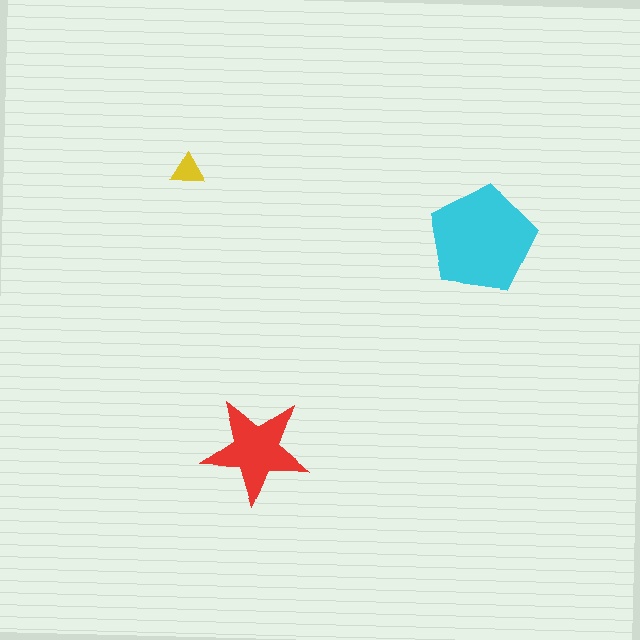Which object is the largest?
The cyan pentagon.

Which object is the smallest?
The yellow triangle.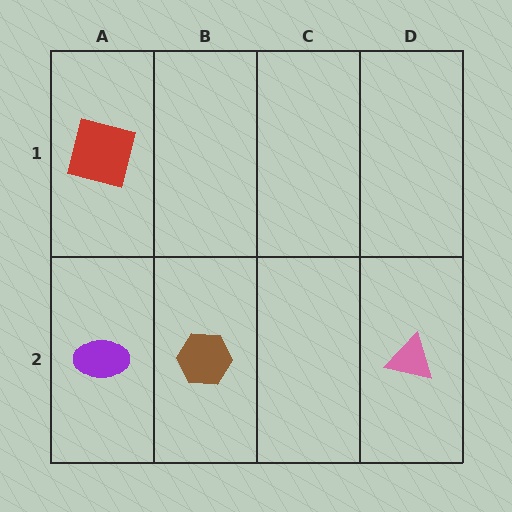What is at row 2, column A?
A purple ellipse.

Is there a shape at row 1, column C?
No, that cell is empty.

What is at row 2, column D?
A pink triangle.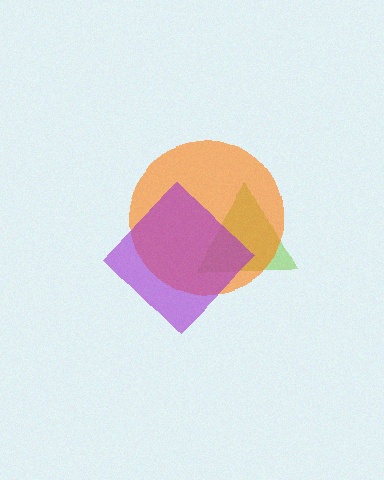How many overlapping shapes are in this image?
There are 3 overlapping shapes in the image.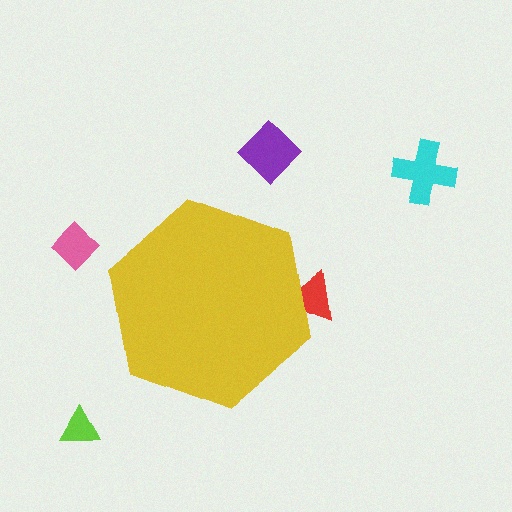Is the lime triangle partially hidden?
No, the lime triangle is fully visible.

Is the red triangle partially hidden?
Yes, the red triangle is partially hidden behind the yellow hexagon.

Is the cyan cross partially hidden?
No, the cyan cross is fully visible.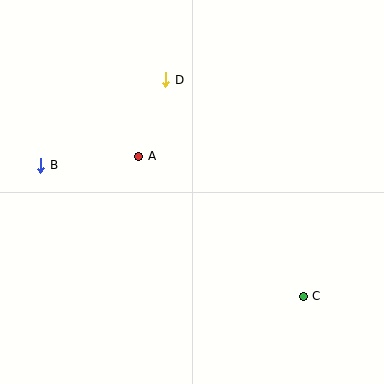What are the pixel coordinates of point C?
Point C is at (303, 296).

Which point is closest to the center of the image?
Point A at (139, 156) is closest to the center.